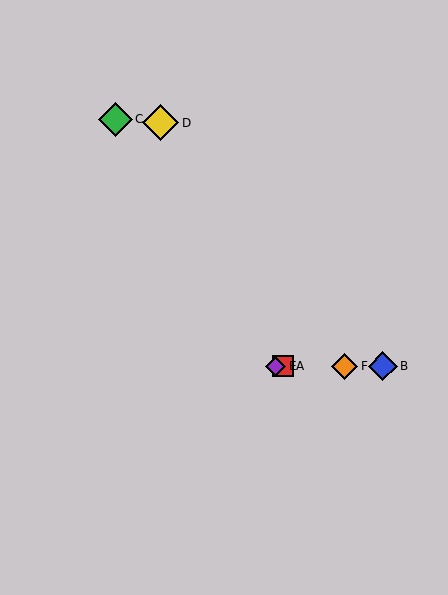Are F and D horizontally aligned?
No, F is at y≈366 and D is at y≈123.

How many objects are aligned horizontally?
4 objects (A, B, E, F) are aligned horizontally.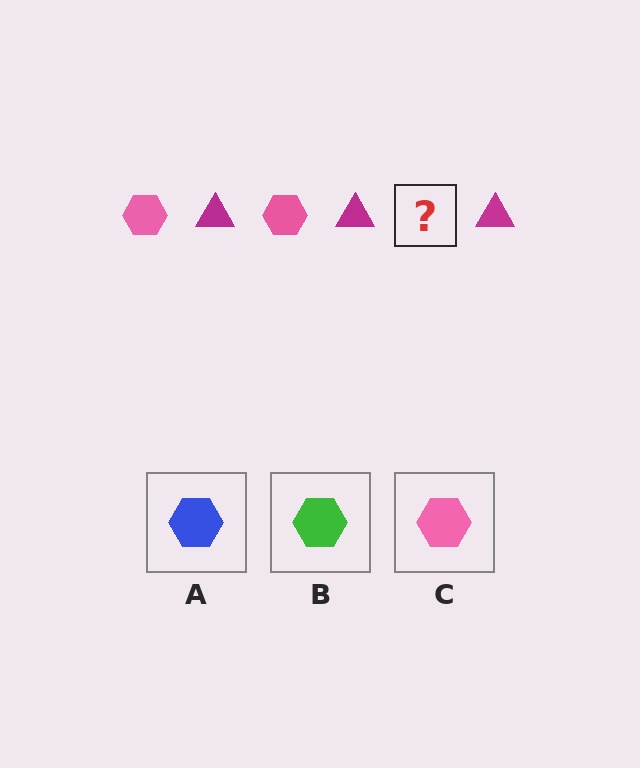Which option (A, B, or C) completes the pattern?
C.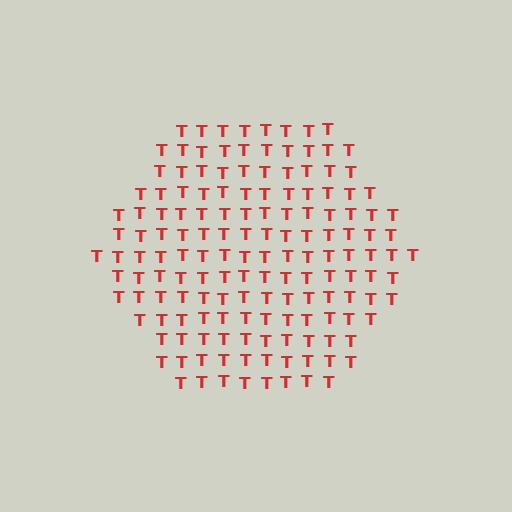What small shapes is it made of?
It is made of small letter T's.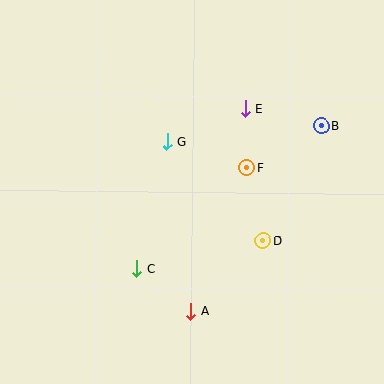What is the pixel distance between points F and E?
The distance between F and E is 59 pixels.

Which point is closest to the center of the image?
Point G at (167, 142) is closest to the center.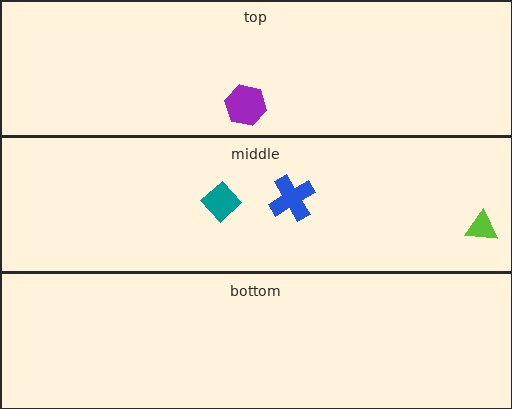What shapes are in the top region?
The purple hexagon.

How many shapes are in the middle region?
3.